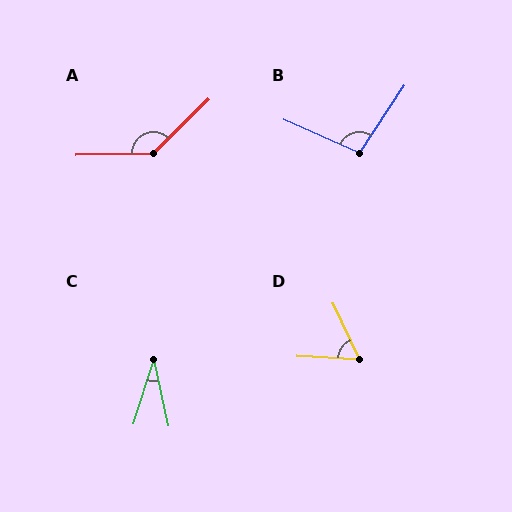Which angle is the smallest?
C, at approximately 29 degrees.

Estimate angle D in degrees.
Approximately 62 degrees.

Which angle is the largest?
A, at approximately 136 degrees.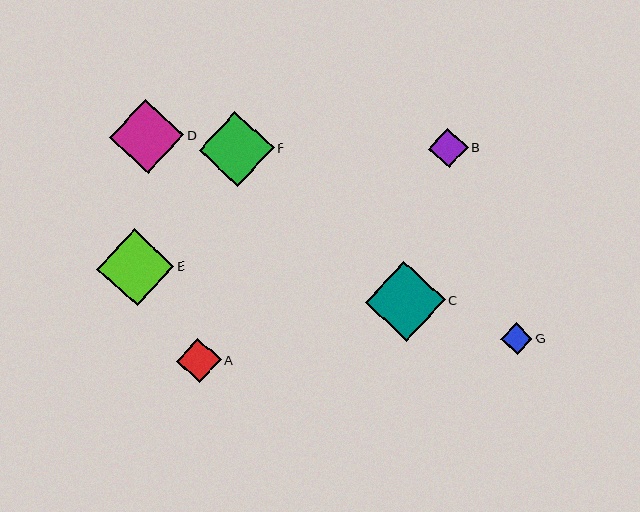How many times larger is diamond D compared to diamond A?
Diamond D is approximately 1.7 times the size of diamond A.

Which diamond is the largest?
Diamond C is the largest with a size of approximately 80 pixels.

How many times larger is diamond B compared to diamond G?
Diamond B is approximately 1.3 times the size of diamond G.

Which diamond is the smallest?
Diamond G is the smallest with a size of approximately 31 pixels.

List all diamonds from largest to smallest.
From largest to smallest: C, E, D, F, A, B, G.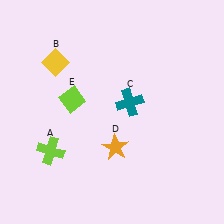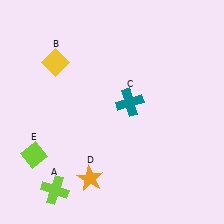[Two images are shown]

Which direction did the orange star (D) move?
The orange star (D) moved down.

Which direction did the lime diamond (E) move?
The lime diamond (E) moved down.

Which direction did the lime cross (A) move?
The lime cross (A) moved down.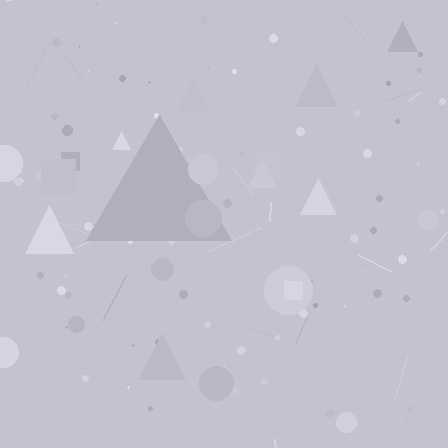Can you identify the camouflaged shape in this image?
The camouflaged shape is a triangle.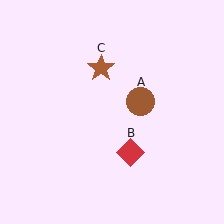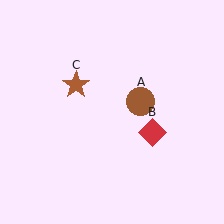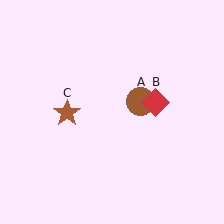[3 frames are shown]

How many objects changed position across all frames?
2 objects changed position: red diamond (object B), brown star (object C).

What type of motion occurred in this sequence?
The red diamond (object B), brown star (object C) rotated counterclockwise around the center of the scene.